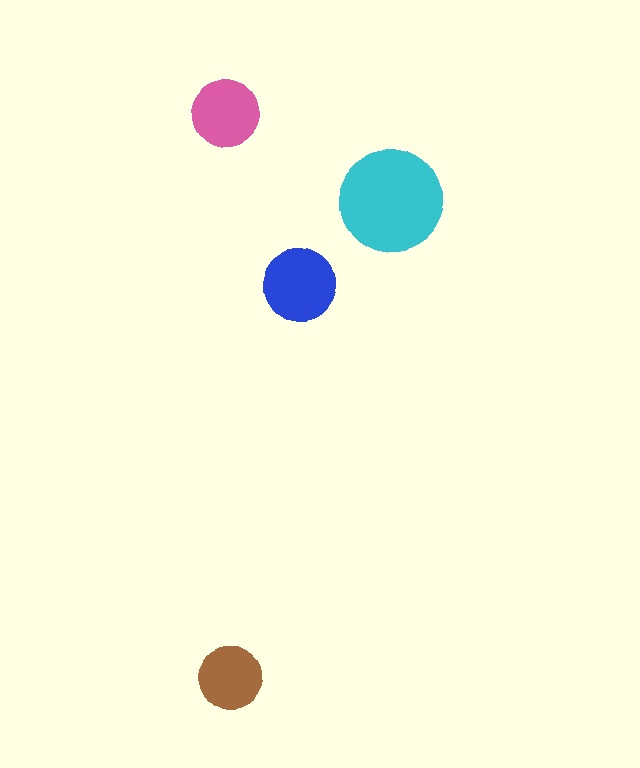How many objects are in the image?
There are 4 objects in the image.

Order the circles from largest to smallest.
the cyan one, the blue one, the pink one, the brown one.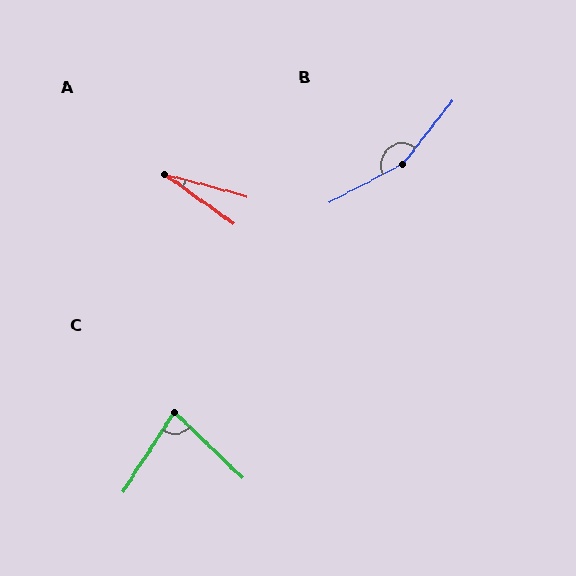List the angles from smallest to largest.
A (21°), C (79°), B (156°).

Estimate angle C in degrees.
Approximately 79 degrees.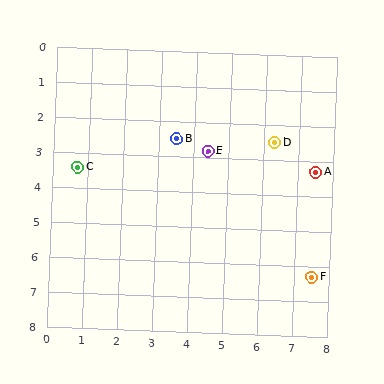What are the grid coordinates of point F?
Point F is at approximately (7.5, 6.3).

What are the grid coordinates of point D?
Point D is at approximately (6.3, 2.5).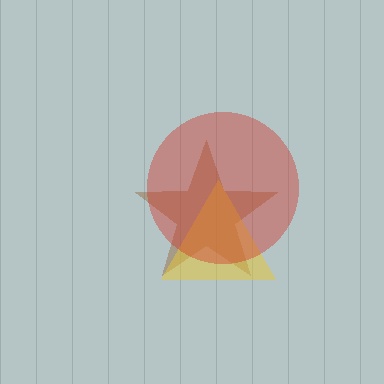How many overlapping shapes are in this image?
There are 3 overlapping shapes in the image.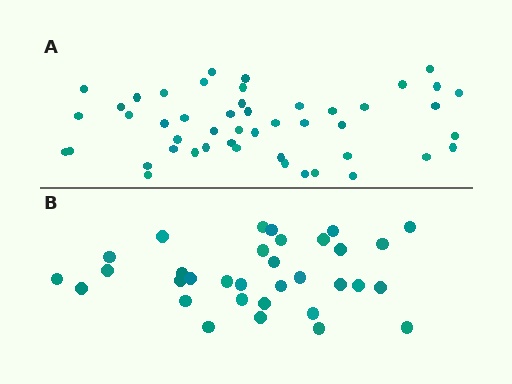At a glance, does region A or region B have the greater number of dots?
Region A (the top region) has more dots.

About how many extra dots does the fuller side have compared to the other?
Region A has approximately 15 more dots than region B.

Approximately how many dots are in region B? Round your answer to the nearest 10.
About 30 dots. (The exact count is 33, which rounds to 30.)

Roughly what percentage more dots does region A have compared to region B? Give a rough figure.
About 45% more.